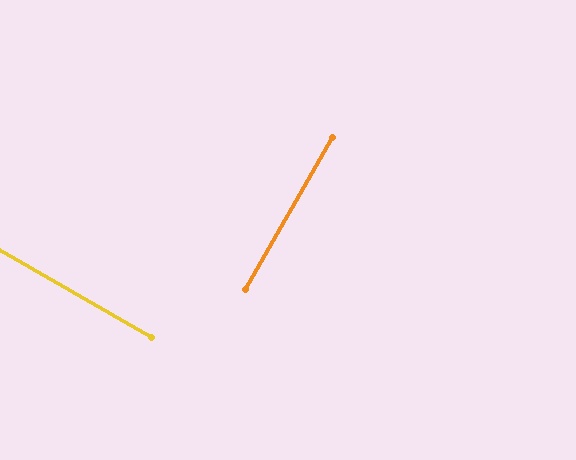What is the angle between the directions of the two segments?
Approximately 90 degrees.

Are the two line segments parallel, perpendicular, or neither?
Perpendicular — they meet at approximately 90°.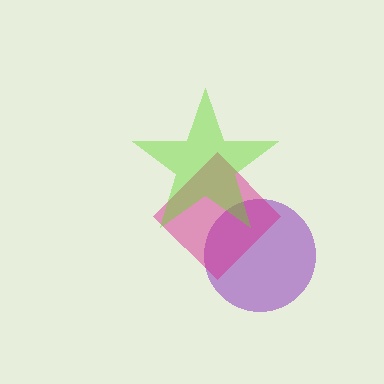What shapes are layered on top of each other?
The layered shapes are: a purple circle, a magenta diamond, a lime star.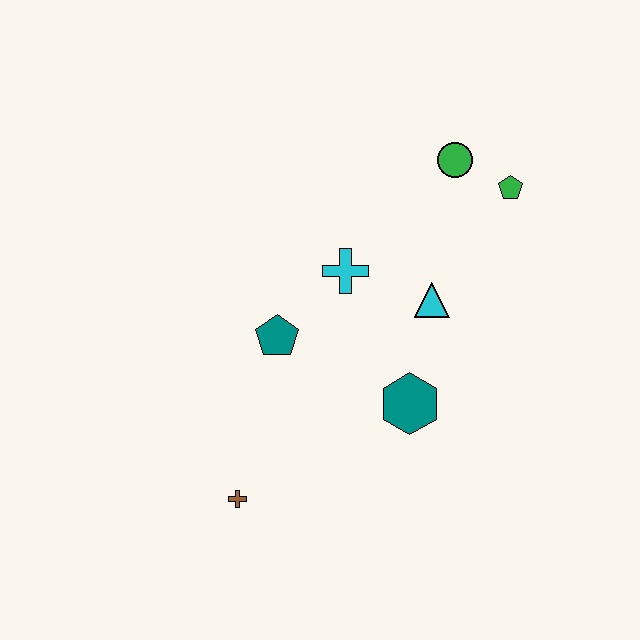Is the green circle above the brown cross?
Yes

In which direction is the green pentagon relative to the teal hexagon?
The green pentagon is above the teal hexagon.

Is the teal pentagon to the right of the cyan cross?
No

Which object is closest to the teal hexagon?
The cyan triangle is closest to the teal hexagon.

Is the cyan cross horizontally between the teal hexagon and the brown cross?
Yes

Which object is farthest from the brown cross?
The green pentagon is farthest from the brown cross.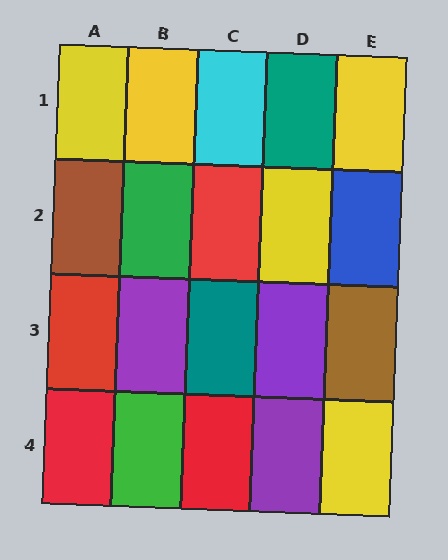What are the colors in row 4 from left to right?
Red, green, red, purple, yellow.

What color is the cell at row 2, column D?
Yellow.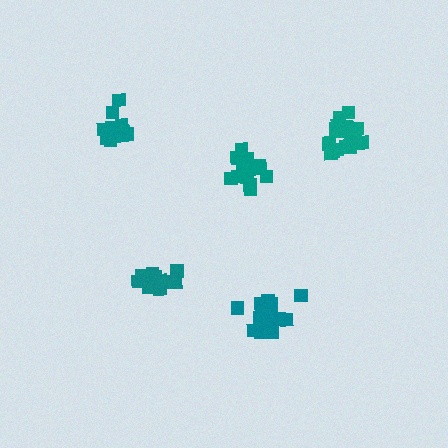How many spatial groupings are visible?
There are 5 spatial groupings.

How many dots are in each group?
Group 1: 16 dots, Group 2: 17 dots, Group 3: 18 dots, Group 4: 19 dots, Group 5: 14 dots (84 total).